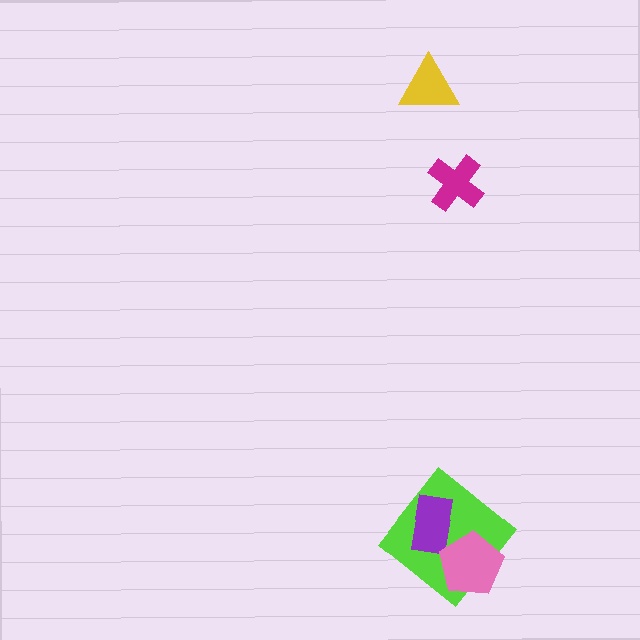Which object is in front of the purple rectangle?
The pink pentagon is in front of the purple rectangle.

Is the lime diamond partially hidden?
Yes, it is partially covered by another shape.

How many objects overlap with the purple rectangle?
2 objects overlap with the purple rectangle.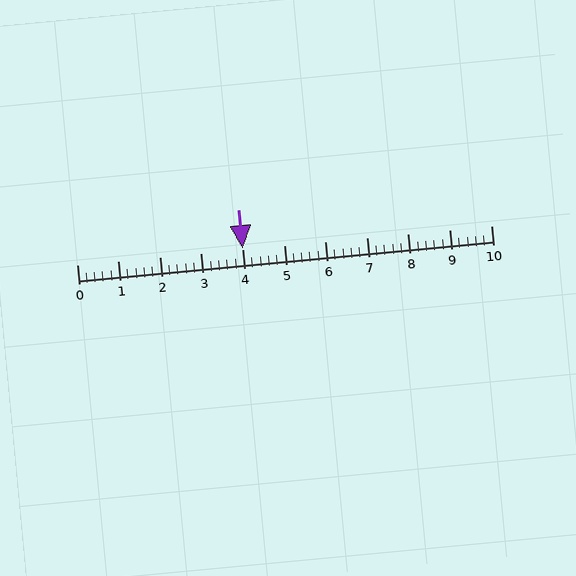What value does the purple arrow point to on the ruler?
The purple arrow points to approximately 4.0.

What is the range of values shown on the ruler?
The ruler shows values from 0 to 10.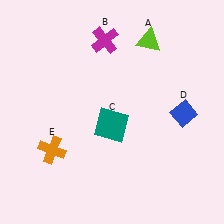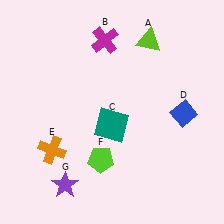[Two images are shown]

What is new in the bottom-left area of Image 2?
A purple star (G) was added in the bottom-left area of Image 2.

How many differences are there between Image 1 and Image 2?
There are 2 differences between the two images.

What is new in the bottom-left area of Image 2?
A lime pentagon (F) was added in the bottom-left area of Image 2.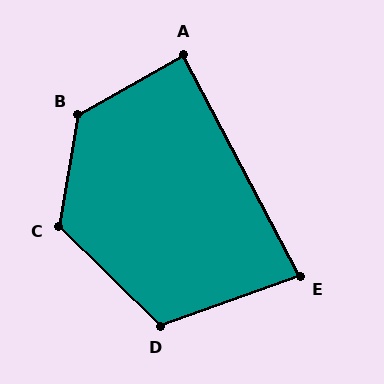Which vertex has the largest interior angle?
B, at approximately 130 degrees.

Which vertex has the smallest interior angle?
E, at approximately 82 degrees.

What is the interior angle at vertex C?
Approximately 125 degrees (obtuse).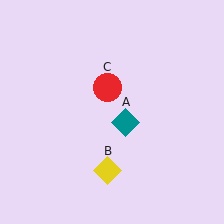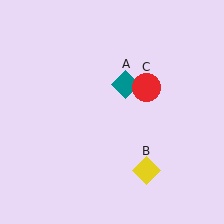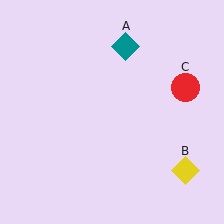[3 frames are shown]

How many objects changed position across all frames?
3 objects changed position: teal diamond (object A), yellow diamond (object B), red circle (object C).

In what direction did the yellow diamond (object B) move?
The yellow diamond (object B) moved right.